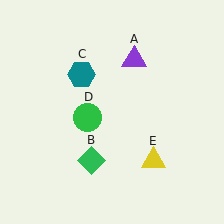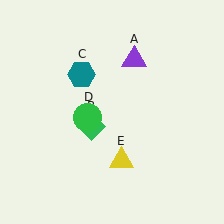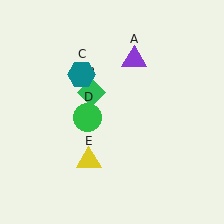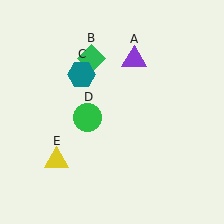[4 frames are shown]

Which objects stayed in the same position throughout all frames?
Purple triangle (object A) and teal hexagon (object C) and green circle (object D) remained stationary.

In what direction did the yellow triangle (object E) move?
The yellow triangle (object E) moved left.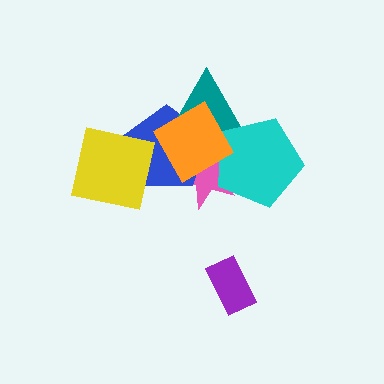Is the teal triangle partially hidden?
Yes, it is partially covered by another shape.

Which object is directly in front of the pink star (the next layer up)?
The blue pentagon is directly in front of the pink star.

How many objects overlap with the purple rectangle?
0 objects overlap with the purple rectangle.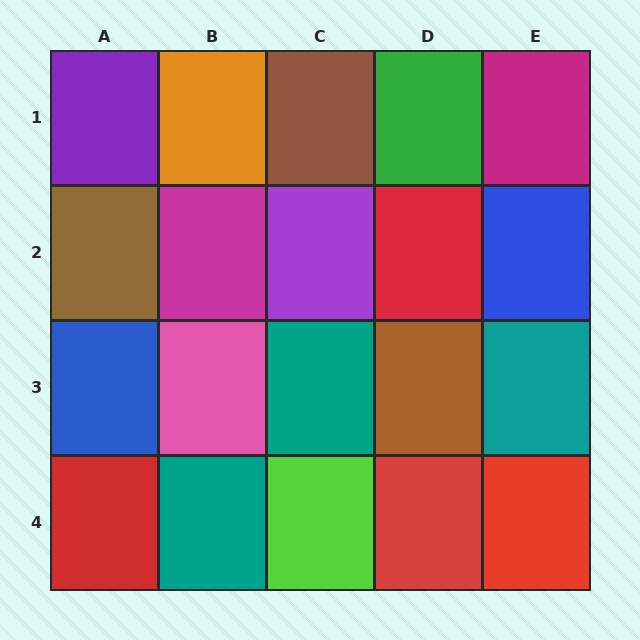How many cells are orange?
1 cell is orange.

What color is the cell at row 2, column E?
Blue.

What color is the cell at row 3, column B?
Pink.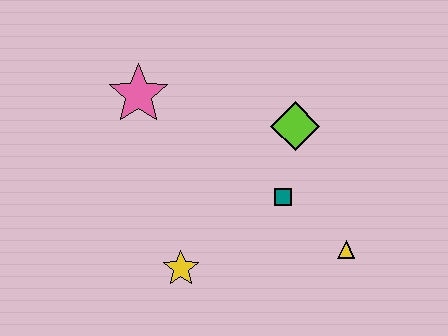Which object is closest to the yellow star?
The teal square is closest to the yellow star.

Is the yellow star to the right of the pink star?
Yes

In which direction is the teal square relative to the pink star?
The teal square is to the right of the pink star.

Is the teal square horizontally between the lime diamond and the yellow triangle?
No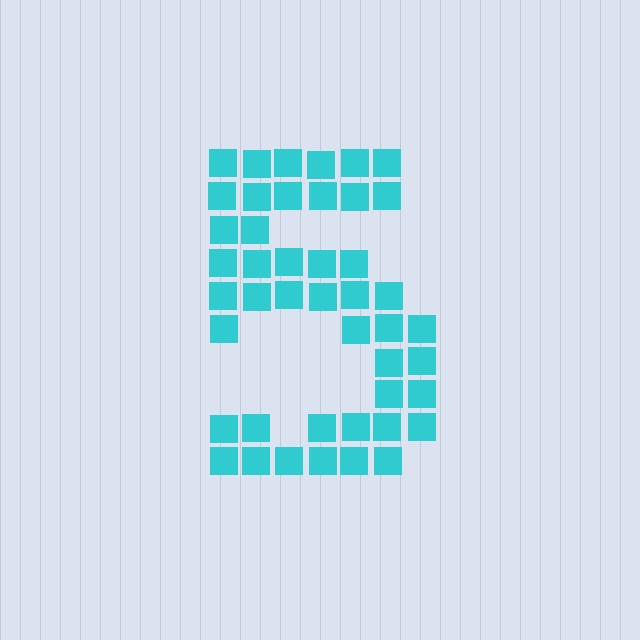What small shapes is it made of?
It is made of small squares.